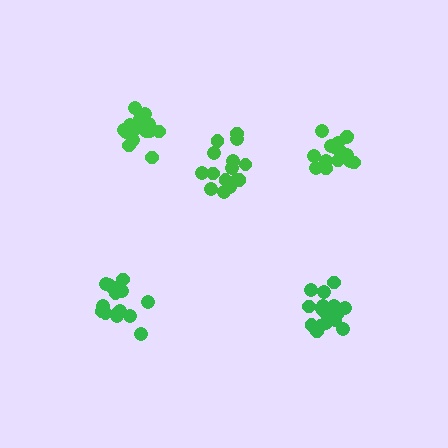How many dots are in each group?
Group 1: 16 dots, Group 2: 16 dots, Group 3: 15 dots, Group 4: 18 dots, Group 5: 15 dots (80 total).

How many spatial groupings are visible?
There are 5 spatial groupings.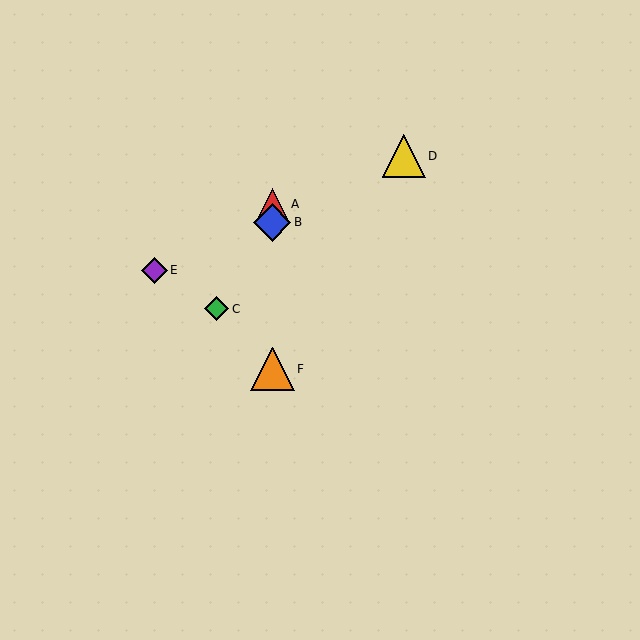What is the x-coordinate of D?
Object D is at x≈404.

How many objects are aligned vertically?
3 objects (A, B, F) are aligned vertically.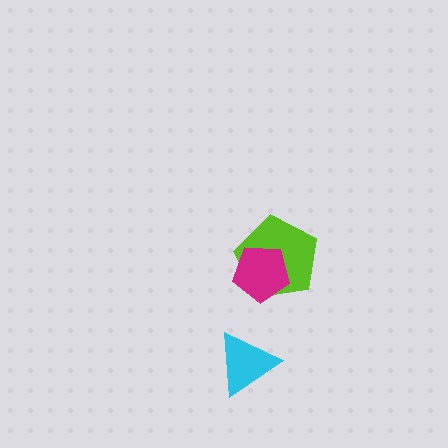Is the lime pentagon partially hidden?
Yes, it is partially covered by another shape.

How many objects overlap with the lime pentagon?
1 object overlaps with the lime pentagon.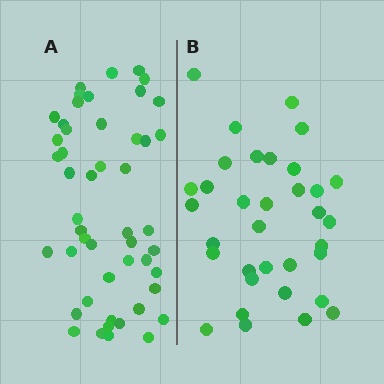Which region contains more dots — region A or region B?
Region A (the left region) has more dots.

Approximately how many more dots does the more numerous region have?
Region A has approximately 15 more dots than region B.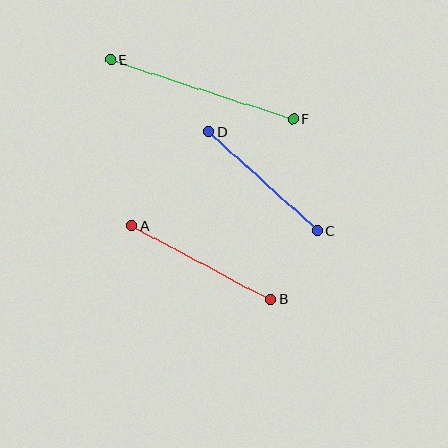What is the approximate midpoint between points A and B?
The midpoint is at approximately (201, 263) pixels.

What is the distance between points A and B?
The distance is approximately 157 pixels.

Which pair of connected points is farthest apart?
Points E and F are farthest apart.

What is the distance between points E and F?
The distance is approximately 191 pixels.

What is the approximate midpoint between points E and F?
The midpoint is at approximately (202, 90) pixels.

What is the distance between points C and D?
The distance is approximately 147 pixels.